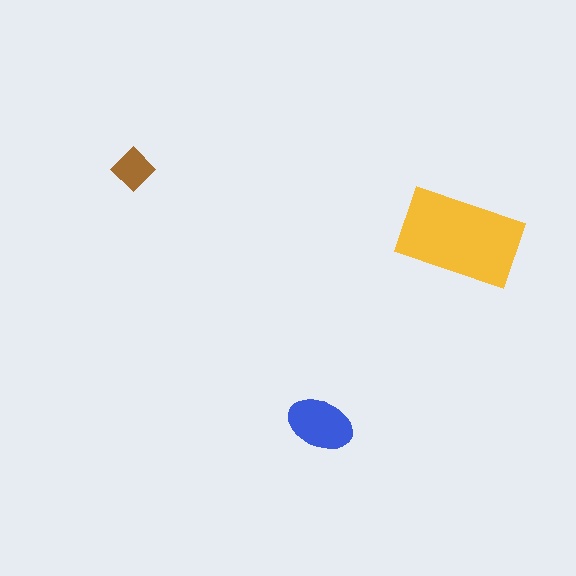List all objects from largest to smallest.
The yellow rectangle, the blue ellipse, the brown diamond.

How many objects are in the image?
There are 3 objects in the image.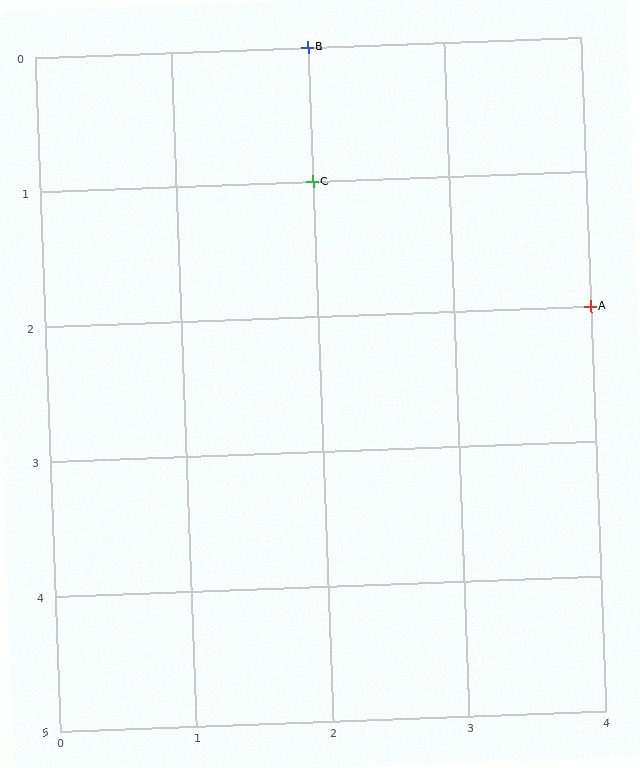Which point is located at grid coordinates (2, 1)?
Point C is at (2, 1).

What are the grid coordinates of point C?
Point C is at grid coordinates (2, 1).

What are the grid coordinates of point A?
Point A is at grid coordinates (4, 2).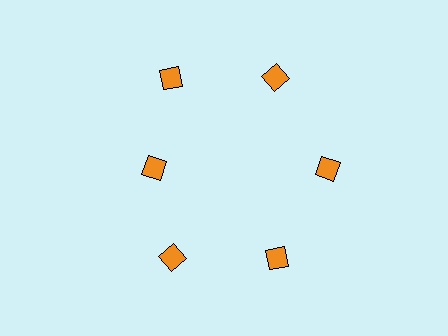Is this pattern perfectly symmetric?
No. The 6 orange diamonds are arranged in a ring, but one element near the 9 o'clock position is pulled inward toward the center, breaking the 6-fold rotational symmetry.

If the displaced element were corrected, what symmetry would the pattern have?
It would have 6-fold rotational symmetry — the pattern would map onto itself every 60 degrees.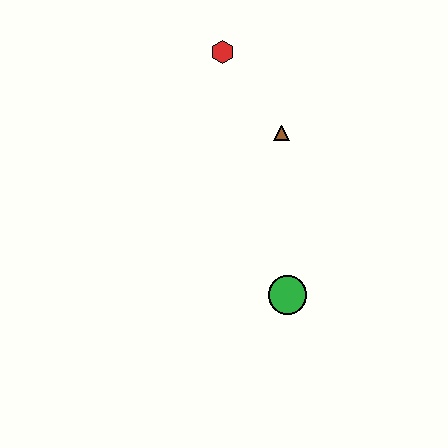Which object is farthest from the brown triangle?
The green circle is farthest from the brown triangle.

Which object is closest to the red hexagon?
The brown triangle is closest to the red hexagon.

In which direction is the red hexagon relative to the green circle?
The red hexagon is above the green circle.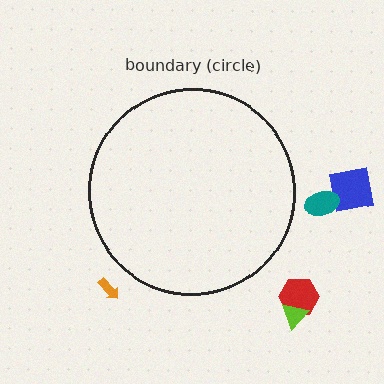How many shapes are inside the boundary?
0 inside, 5 outside.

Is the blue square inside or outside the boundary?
Outside.